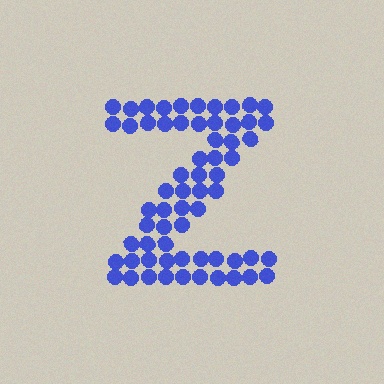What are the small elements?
The small elements are circles.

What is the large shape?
The large shape is the letter Z.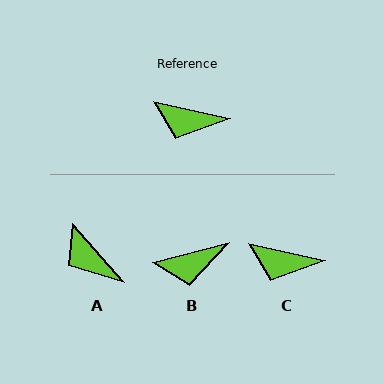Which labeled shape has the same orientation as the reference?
C.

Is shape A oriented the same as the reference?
No, it is off by about 37 degrees.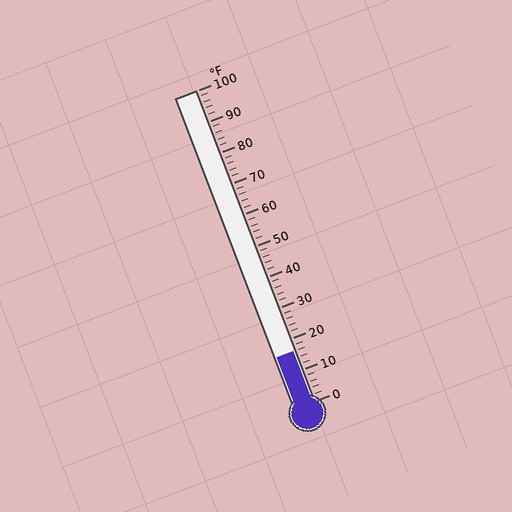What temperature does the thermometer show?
The thermometer shows approximately 16°F.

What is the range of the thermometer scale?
The thermometer scale ranges from 0°F to 100°F.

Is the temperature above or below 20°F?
The temperature is below 20°F.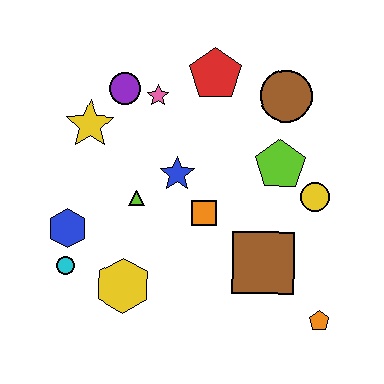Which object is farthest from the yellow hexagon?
The brown circle is farthest from the yellow hexagon.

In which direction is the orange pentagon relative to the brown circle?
The orange pentagon is below the brown circle.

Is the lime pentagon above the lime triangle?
Yes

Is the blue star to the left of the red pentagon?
Yes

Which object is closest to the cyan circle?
The blue hexagon is closest to the cyan circle.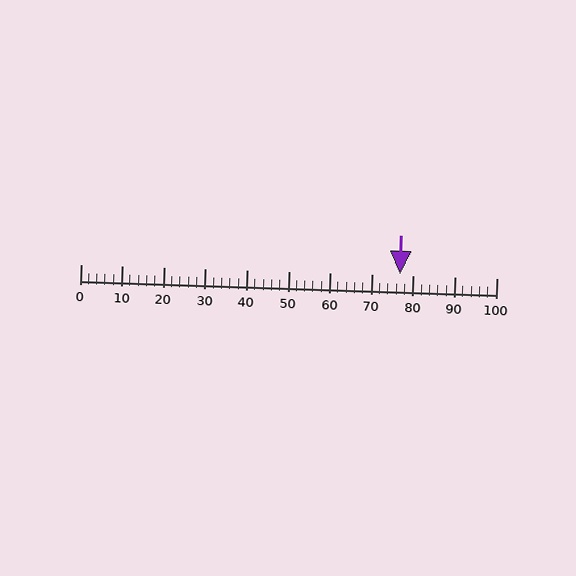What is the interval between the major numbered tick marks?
The major tick marks are spaced 10 units apart.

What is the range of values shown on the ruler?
The ruler shows values from 0 to 100.